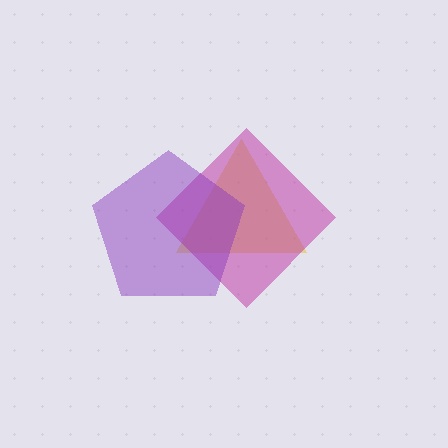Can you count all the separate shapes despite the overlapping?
Yes, there are 3 separate shapes.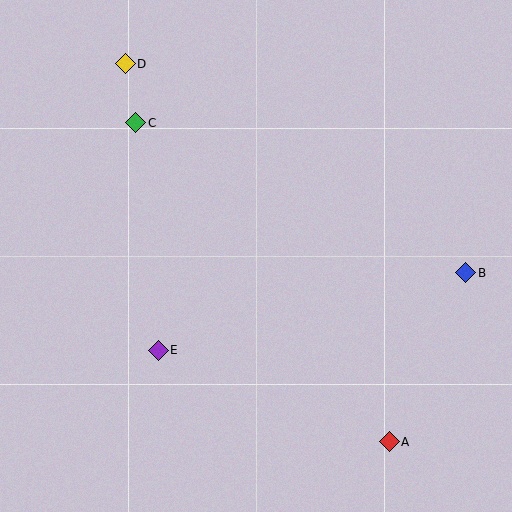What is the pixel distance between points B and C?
The distance between B and C is 363 pixels.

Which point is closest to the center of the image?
Point E at (158, 350) is closest to the center.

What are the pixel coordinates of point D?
Point D is at (125, 64).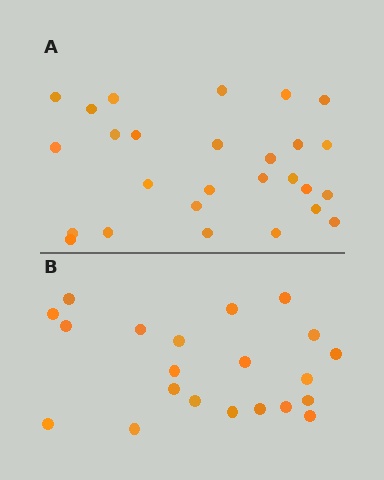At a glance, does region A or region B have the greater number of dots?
Region A (the top region) has more dots.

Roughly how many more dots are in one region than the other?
Region A has about 6 more dots than region B.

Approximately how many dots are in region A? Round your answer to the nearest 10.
About 30 dots. (The exact count is 27, which rounds to 30.)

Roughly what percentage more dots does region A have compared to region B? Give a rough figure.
About 30% more.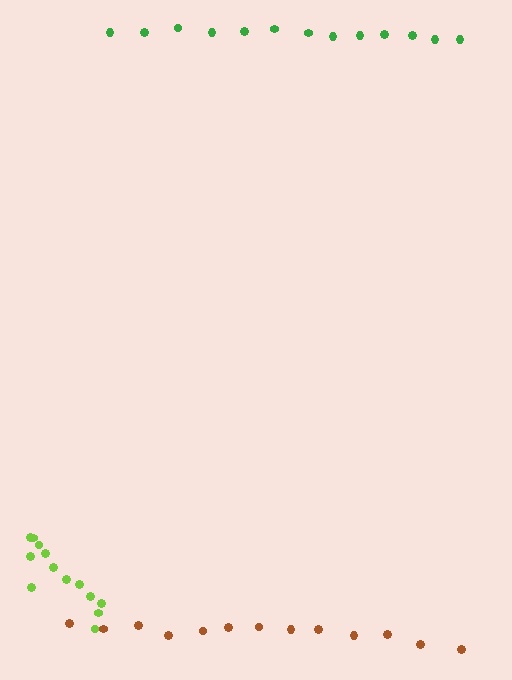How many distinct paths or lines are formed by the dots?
There are 3 distinct paths.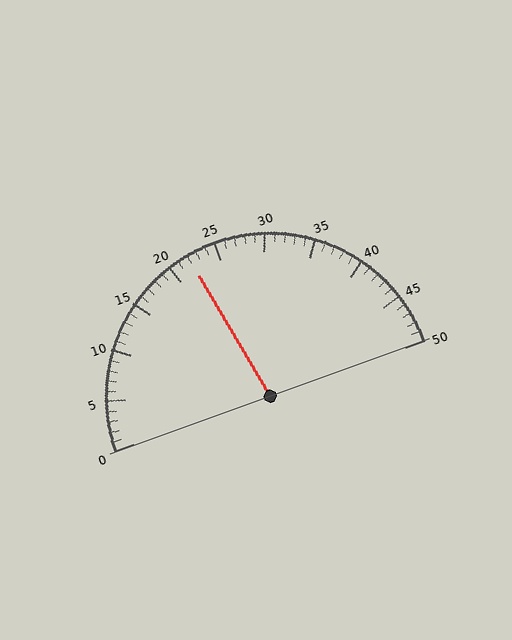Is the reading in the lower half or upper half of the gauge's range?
The reading is in the lower half of the range (0 to 50).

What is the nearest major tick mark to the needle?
The nearest major tick mark is 20.